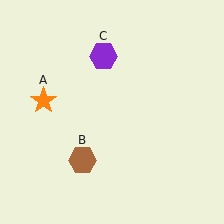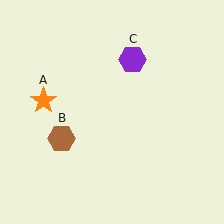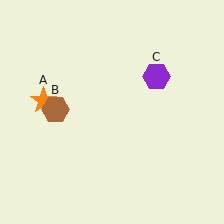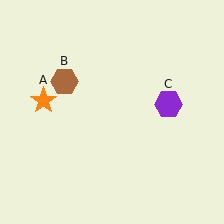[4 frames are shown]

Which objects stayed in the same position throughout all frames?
Orange star (object A) remained stationary.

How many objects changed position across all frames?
2 objects changed position: brown hexagon (object B), purple hexagon (object C).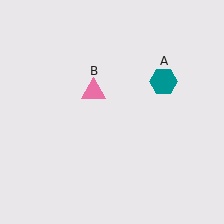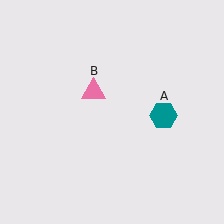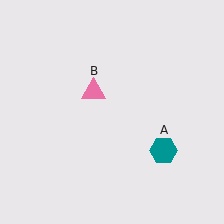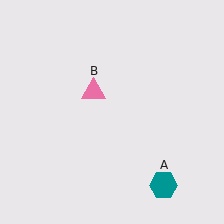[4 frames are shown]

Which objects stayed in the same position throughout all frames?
Pink triangle (object B) remained stationary.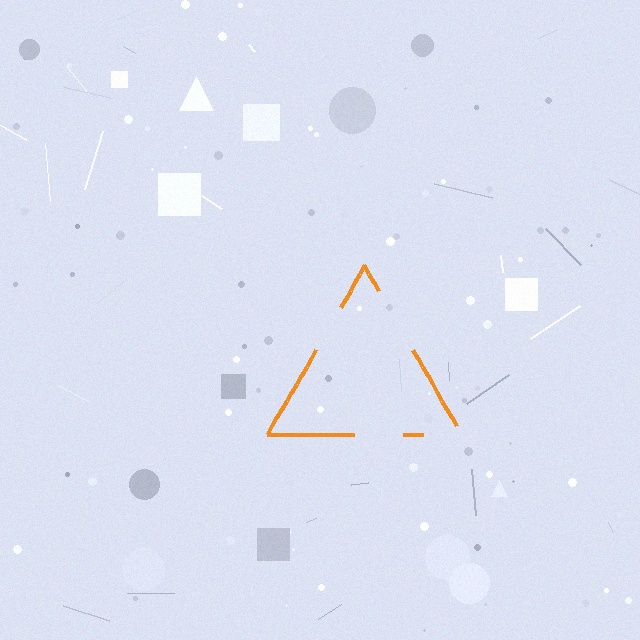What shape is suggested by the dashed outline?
The dashed outline suggests a triangle.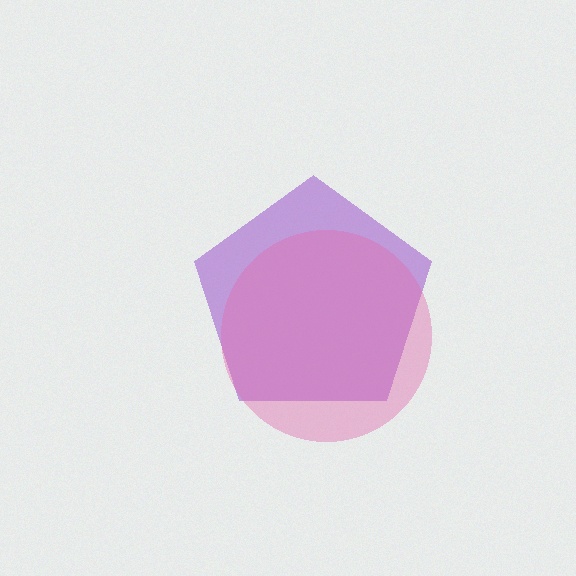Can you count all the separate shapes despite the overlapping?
Yes, there are 2 separate shapes.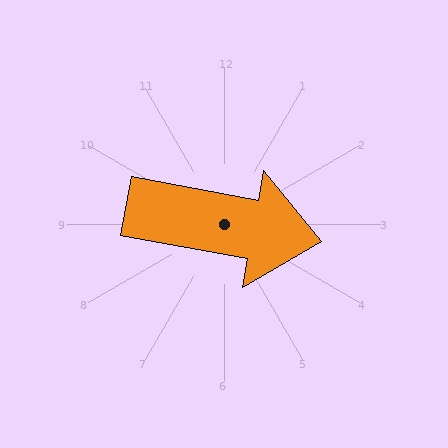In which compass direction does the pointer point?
East.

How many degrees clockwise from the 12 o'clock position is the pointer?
Approximately 100 degrees.